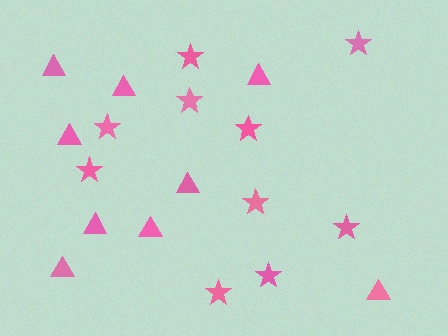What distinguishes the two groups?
There are 2 groups: one group of stars (10) and one group of triangles (9).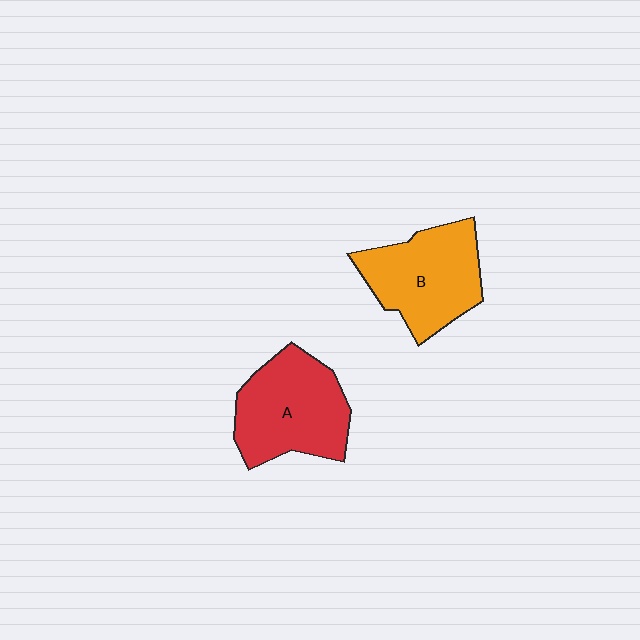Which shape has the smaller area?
Shape B (orange).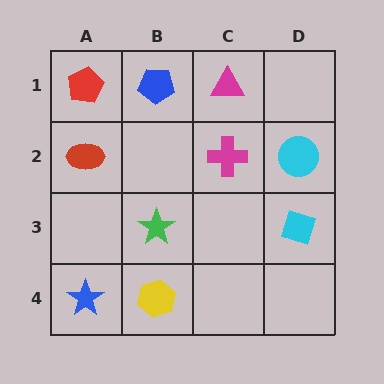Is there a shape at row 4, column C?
No, that cell is empty.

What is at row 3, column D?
A cyan diamond.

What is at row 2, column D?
A cyan circle.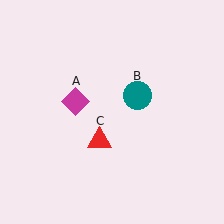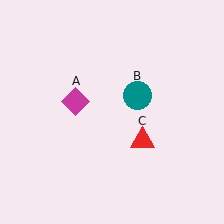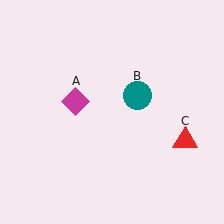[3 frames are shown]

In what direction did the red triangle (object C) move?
The red triangle (object C) moved right.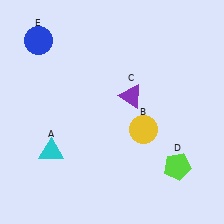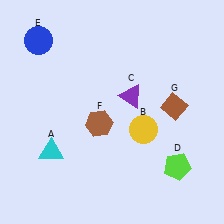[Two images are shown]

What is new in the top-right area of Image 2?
A brown diamond (G) was added in the top-right area of Image 2.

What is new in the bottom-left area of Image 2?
A brown hexagon (F) was added in the bottom-left area of Image 2.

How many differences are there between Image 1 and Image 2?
There are 2 differences between the two images.